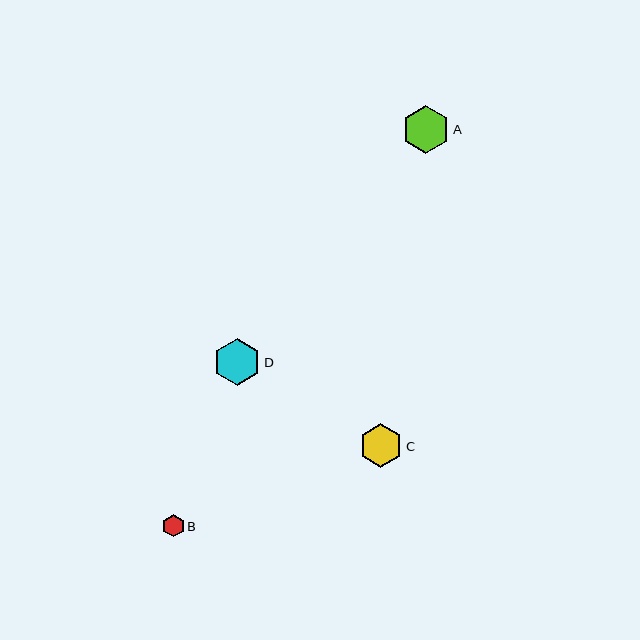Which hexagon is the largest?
Hexagon A is the largest with a size of approximately 48 pixels.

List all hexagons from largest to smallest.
From largest to smallest: A, D, C, B.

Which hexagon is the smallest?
Hexagon B is the smallest with a size of approximately 22 pixels.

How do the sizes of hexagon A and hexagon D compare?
Hexagon A and hexagon D are approximately the same size.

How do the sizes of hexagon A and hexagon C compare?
Hexagon A and hexagon C are approximately the same size.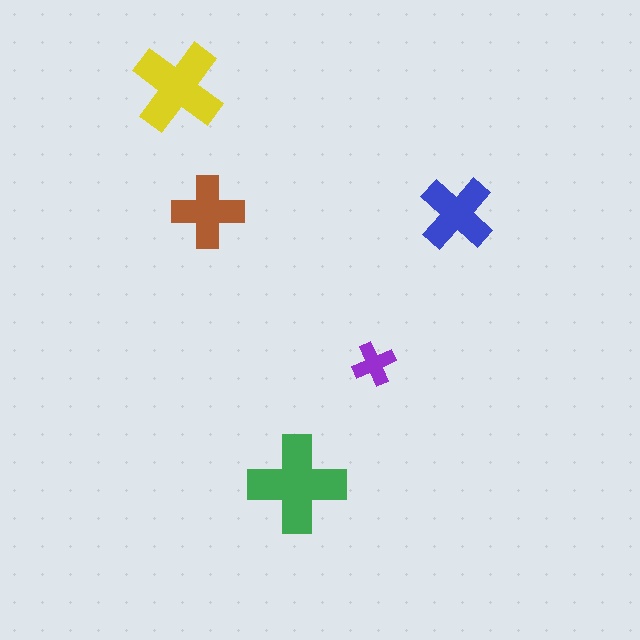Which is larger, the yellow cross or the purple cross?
The yellow one.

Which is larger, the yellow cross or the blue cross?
The yellow one.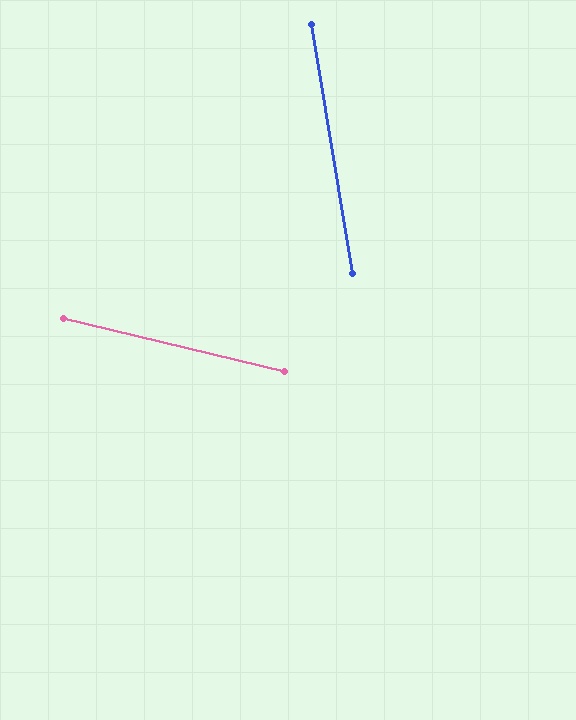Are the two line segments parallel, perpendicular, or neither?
Neither parallel nor perpendicular — they differ by about 67°.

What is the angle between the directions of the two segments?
Approximately 67 degrees.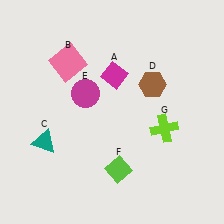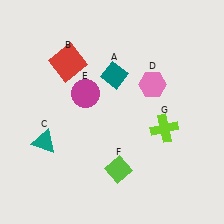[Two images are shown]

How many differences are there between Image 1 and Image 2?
There are 3 differences between the two images.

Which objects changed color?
A changed from magenta to teal. B changed from pink to red. D changed from brown to pink.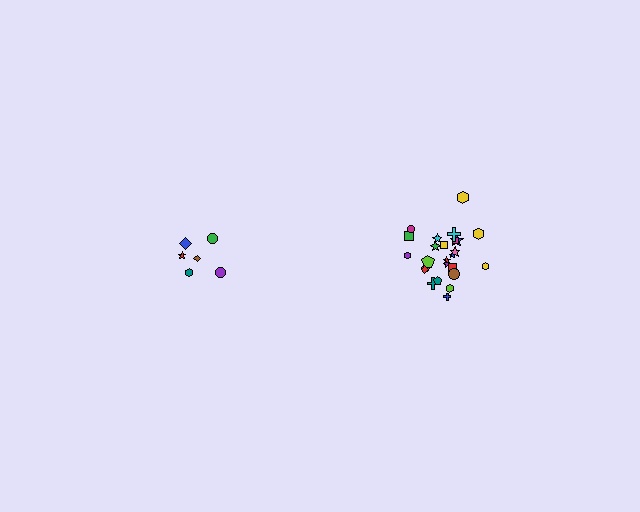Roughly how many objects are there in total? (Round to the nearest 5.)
Roughly 30 objects in total.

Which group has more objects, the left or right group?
The right group.